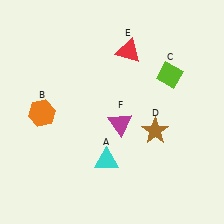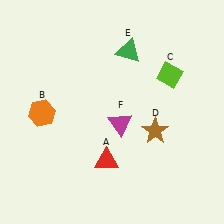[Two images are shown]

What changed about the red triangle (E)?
In Image 1, E is red. In Image 2, it changed to green.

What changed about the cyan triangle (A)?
In Image 1, A is cyan. In Image 2, it changed to red.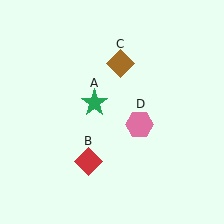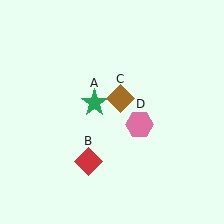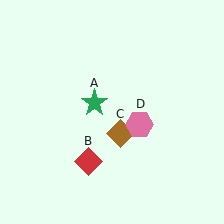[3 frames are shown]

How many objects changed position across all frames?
1 object changed position: brown diamond (object C).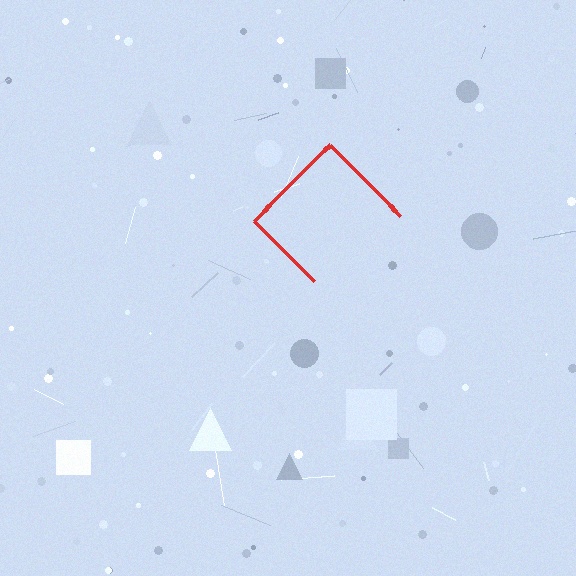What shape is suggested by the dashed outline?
The dashed outline suggests a diamond.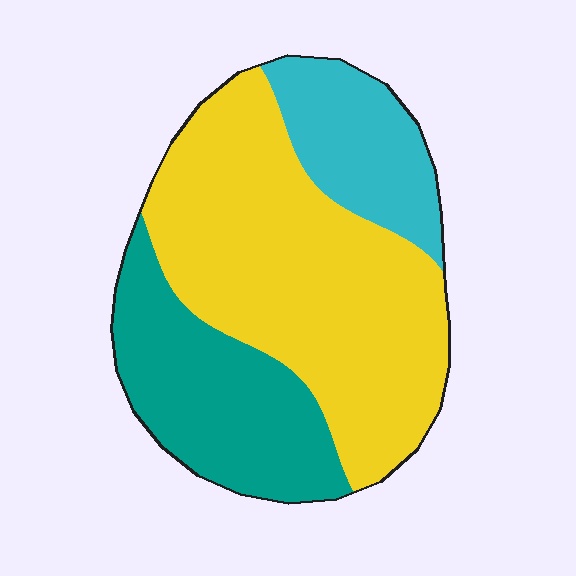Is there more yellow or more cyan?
Yellow.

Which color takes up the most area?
Yellow, at roughly 55%.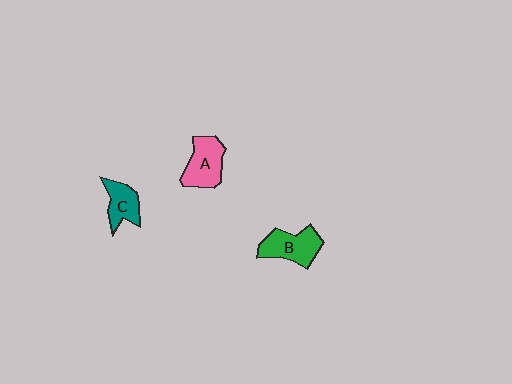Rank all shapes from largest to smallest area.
From largest to smallest: B (green), A (pink), C (teal).